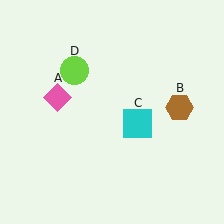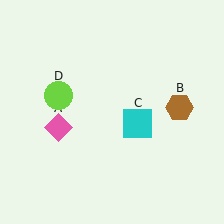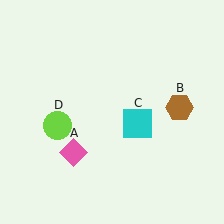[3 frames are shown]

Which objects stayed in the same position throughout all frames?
Brown hexagon (object B) and cyan square (object C) remained stationary.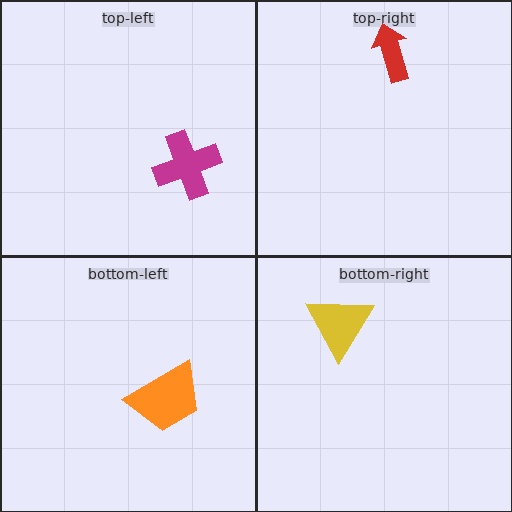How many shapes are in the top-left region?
1.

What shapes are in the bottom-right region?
The yellow triangle.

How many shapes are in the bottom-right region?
1.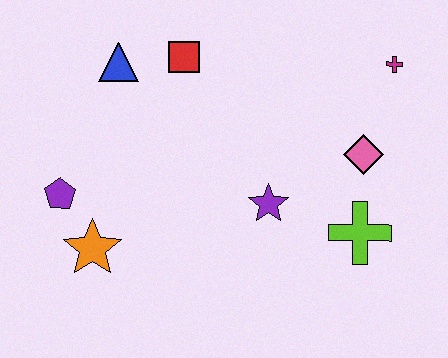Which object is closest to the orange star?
The purple pentagon is closest to the orange star.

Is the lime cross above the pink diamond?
No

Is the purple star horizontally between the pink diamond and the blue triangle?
Yes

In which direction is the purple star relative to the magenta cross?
The purple star is below the magenta cross.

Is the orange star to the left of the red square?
Yes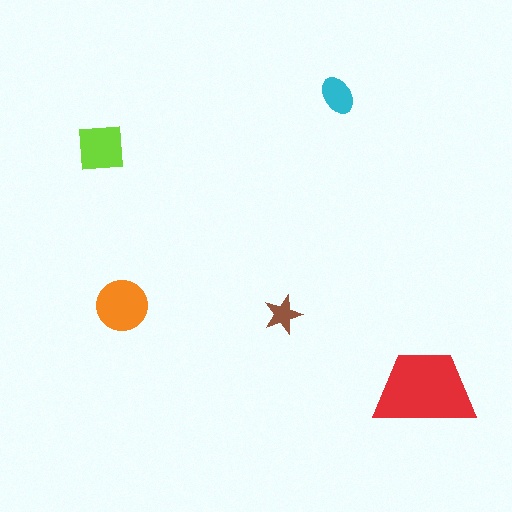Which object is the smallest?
The brown star.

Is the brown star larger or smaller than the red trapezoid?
Smaller.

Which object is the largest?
The red trapezoid.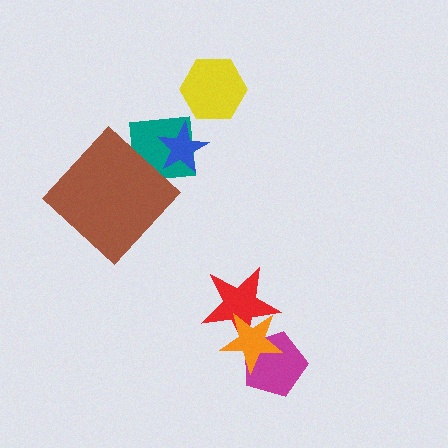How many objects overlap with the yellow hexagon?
0 objects overlap with the yellow hexagon.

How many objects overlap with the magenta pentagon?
2 objects overlap with the magenta pentagon.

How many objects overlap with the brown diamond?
1 object overlaps with the brown diamond.